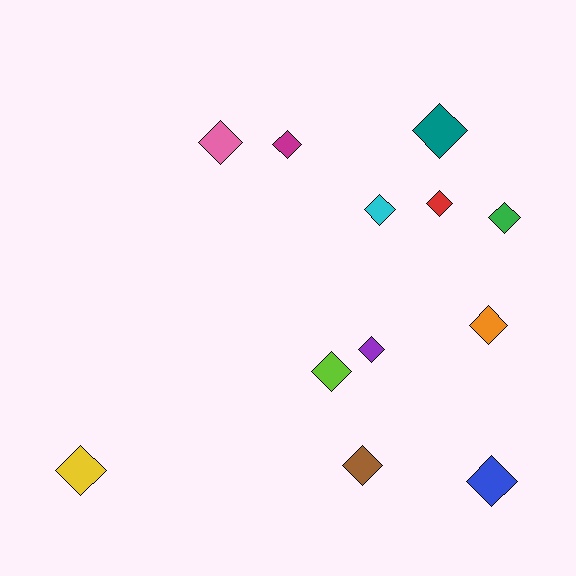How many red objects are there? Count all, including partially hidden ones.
There is 1 red object.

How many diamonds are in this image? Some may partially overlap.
There are 12 diamonds.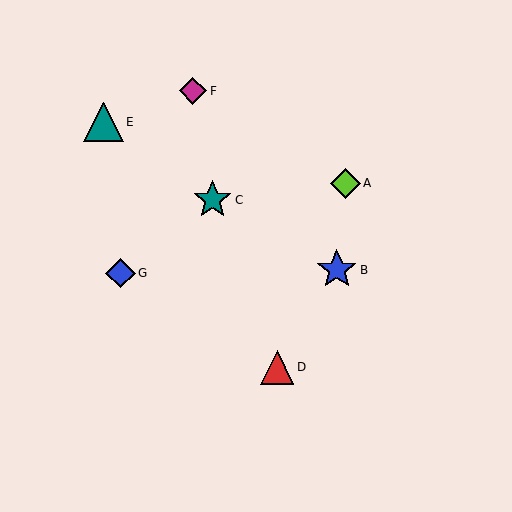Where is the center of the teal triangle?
The center of the teal triangle is at (103, 122).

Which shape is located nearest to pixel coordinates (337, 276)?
The blue star (labeled B) at (337, 270) is nearest to that location.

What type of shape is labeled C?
Shape C is a teal star.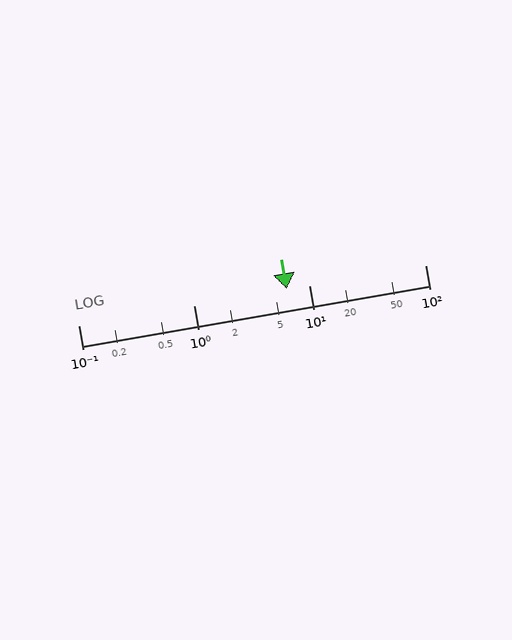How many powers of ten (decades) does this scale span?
The scale spans 3 decades, from 0.1 to 100.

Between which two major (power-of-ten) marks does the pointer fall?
The pointer is between 1 and 10.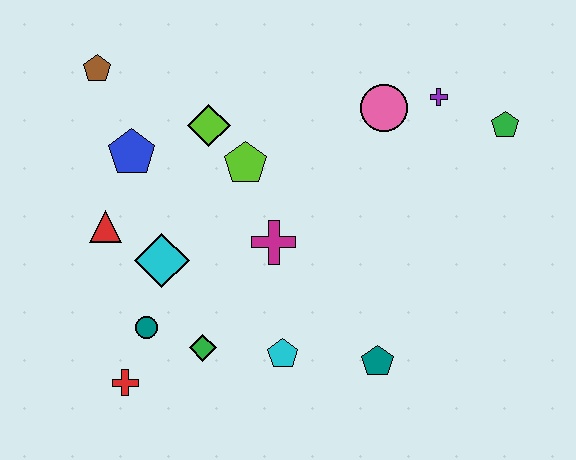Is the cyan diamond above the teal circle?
Yes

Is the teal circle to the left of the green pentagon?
Yes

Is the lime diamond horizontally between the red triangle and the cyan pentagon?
Yes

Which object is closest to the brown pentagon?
The blue pentagon is closest to the brown pentagon.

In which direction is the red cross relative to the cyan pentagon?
The red cross is to the left of the cyan pentagon.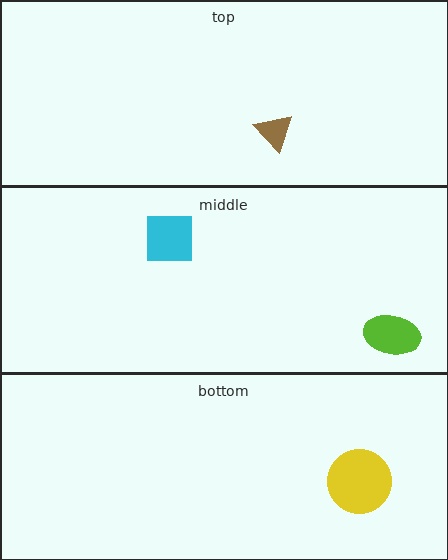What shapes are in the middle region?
The cyan square, the lime ellipse.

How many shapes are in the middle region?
2.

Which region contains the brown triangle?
The top region.